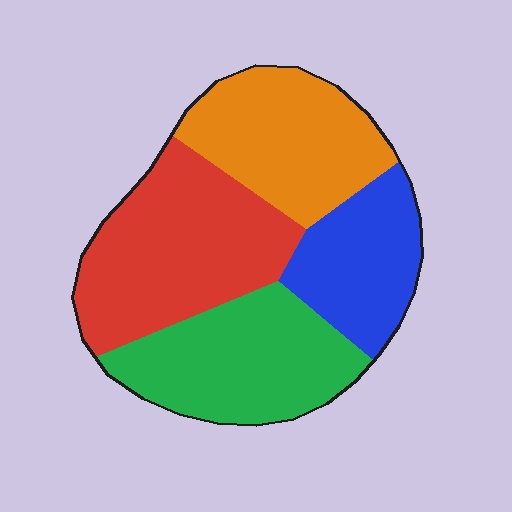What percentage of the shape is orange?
Orange takes up about one quarter (1/4) of the shape.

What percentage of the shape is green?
Green covers roughly 25% of the shape.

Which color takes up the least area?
Blue, at roughly 20%.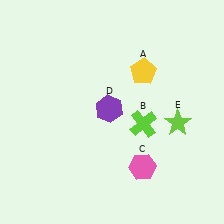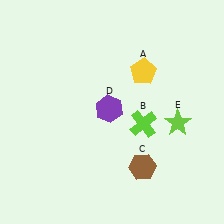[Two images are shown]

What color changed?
The hexagon (C) changed from pink in Image 1 to brown in Image 2.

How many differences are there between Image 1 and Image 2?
There is 1 difference between the two images.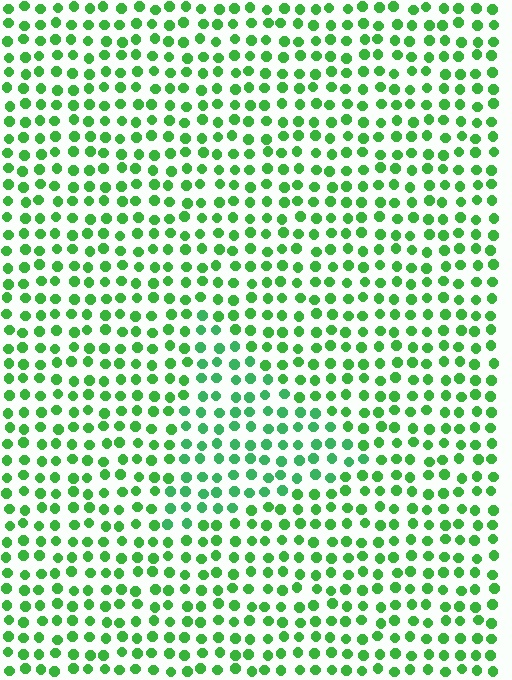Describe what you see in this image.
The image is filled with small green elements in a uniform arrangement. A triangle-shaped region is visible where the elements are tinted to a slightly different hue, forming a subtle color boundary.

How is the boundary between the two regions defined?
The boundary is defined purely by a slight shift in hue (about 19 degrees). Spacing, size, and orientation are identical on both sides.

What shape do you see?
I see a triangle.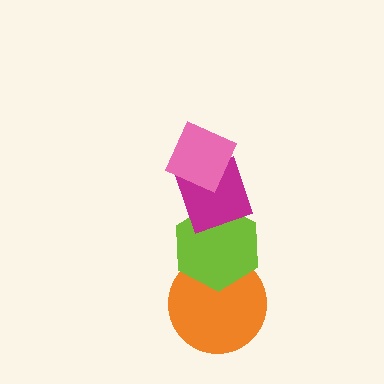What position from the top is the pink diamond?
The pink diamond is 1st from the top.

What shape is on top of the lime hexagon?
The magenta diamond is on top of the lime hexagon.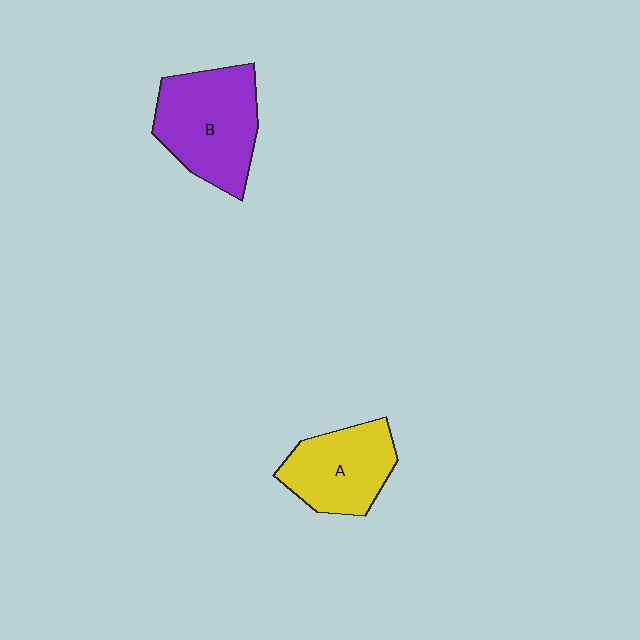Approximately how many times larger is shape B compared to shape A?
Approximately 1.3 times.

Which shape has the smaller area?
Shape A (yellow).